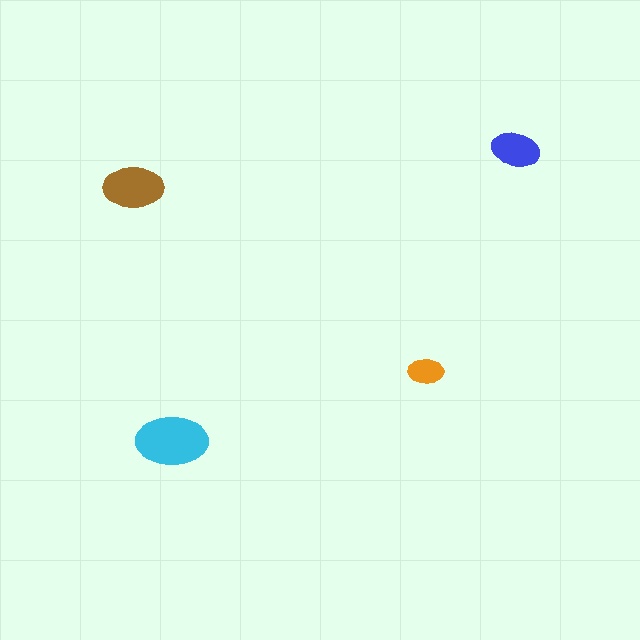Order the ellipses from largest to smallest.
the cyan one, the brown one, the blue one, the orange one.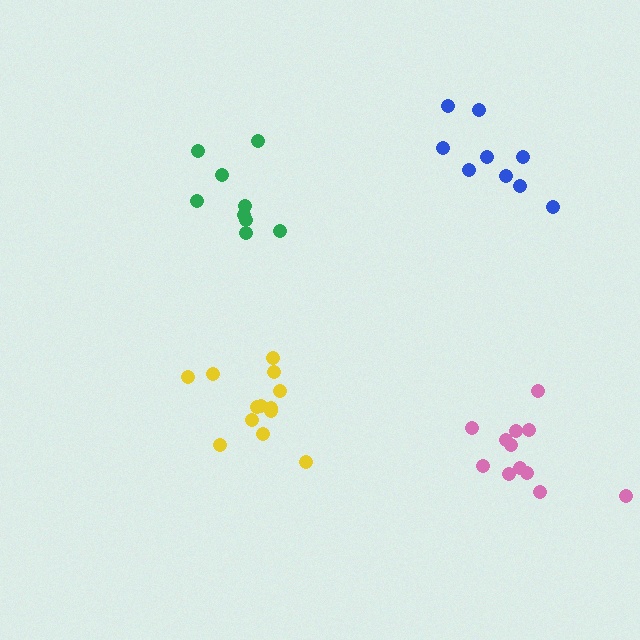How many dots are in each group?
Group 1: 9 dots, Group 2: 9 dots, Group 3: 12 dots, Group 4: 13 dots (43 total).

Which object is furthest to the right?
The pink cluster is rightmost.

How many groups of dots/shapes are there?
There are 4 groups.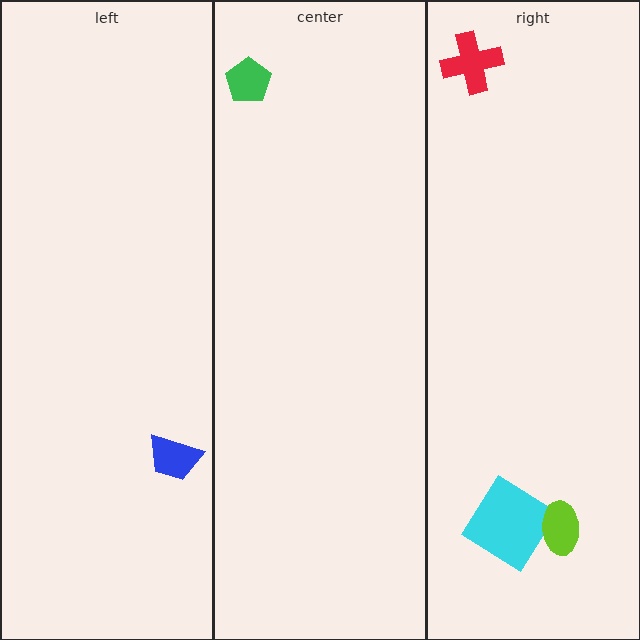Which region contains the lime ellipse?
The right region.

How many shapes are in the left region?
1.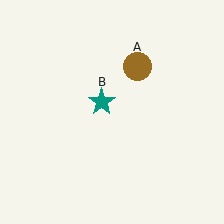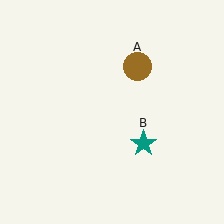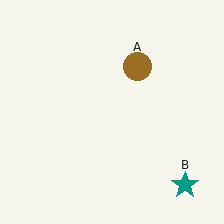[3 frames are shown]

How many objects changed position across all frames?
1 object changed position: teal star (object B).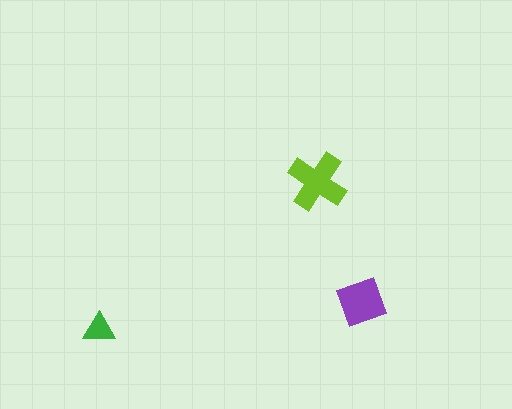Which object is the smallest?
The green triangle.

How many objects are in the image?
There are 3 objects in the image.